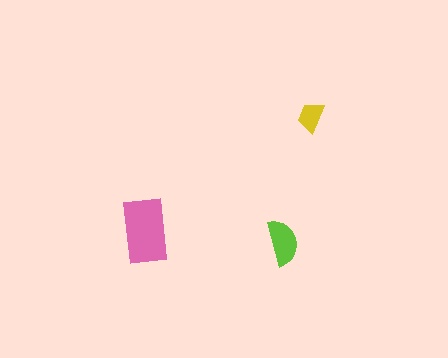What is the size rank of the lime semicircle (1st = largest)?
2nd.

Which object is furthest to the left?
The pink rectangle is leftmost.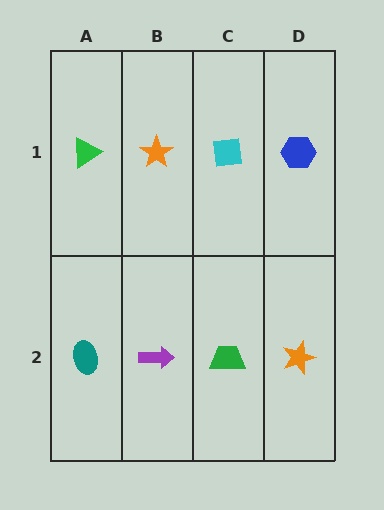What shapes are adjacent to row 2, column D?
A blue hexagon (row 1, column D), a green trapezoid (row 2, column C).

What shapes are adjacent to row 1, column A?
A teal ellipse (row 2, column A), an orange star (row 1, column B).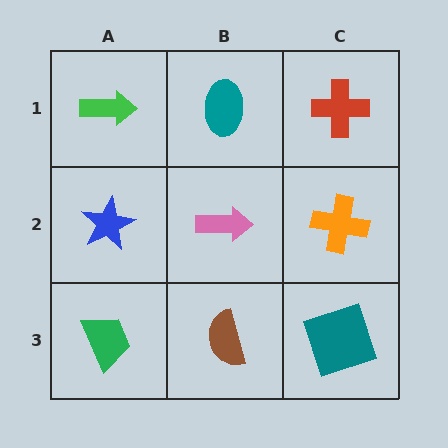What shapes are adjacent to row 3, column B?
A pink arrow (row 2, column B), a green trapezoid (row 3, column A), a teal square (row 3, column C).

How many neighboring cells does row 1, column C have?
2.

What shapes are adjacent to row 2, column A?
A green arrow (row 1, column A), a green trapezoid (row 3, column A), a pink arrow (row 2, column B).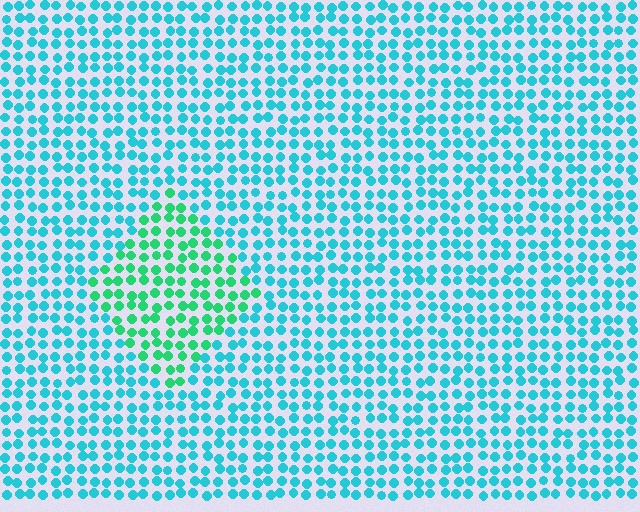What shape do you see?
I see a diamond.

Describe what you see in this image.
The image is filled with small cyan elements in a uniform arrangement. A diamond-shaped region is visible where the elements are tinted to a slightly different hue, forming a subtle color boundary.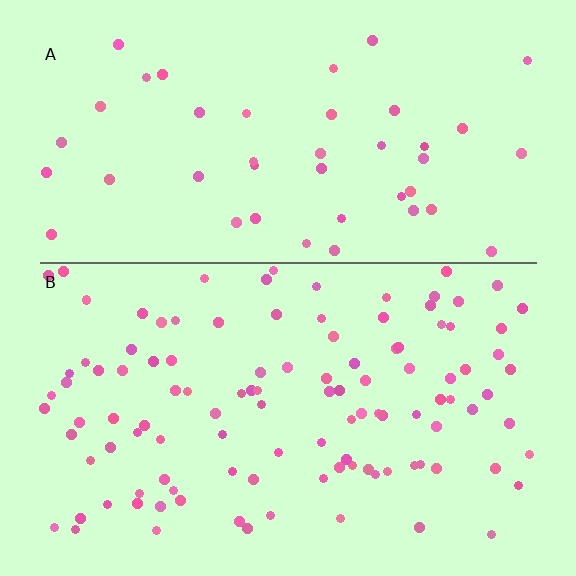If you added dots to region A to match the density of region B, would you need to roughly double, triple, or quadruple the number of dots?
Approximately triple.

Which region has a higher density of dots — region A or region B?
B (the bottom).